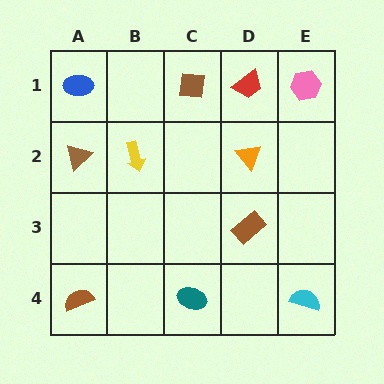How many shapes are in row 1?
4 shapes.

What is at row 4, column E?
A cyan semicircle.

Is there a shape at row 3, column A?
No, that cell is empty.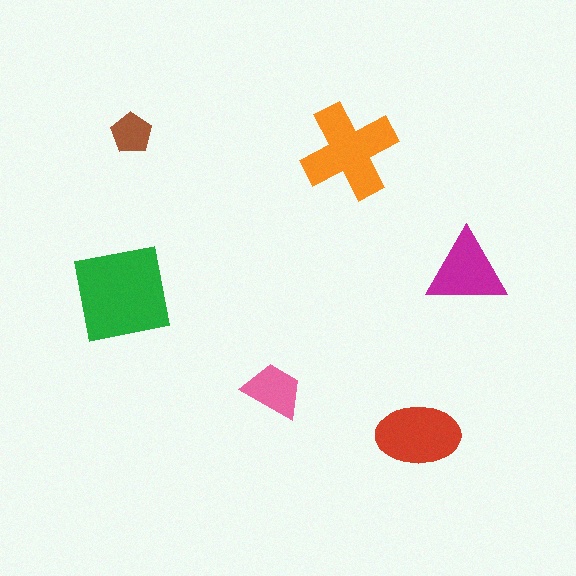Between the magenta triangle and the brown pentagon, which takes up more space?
The magenta triangle.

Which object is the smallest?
The brown pentagon.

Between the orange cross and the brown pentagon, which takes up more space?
The orange cross.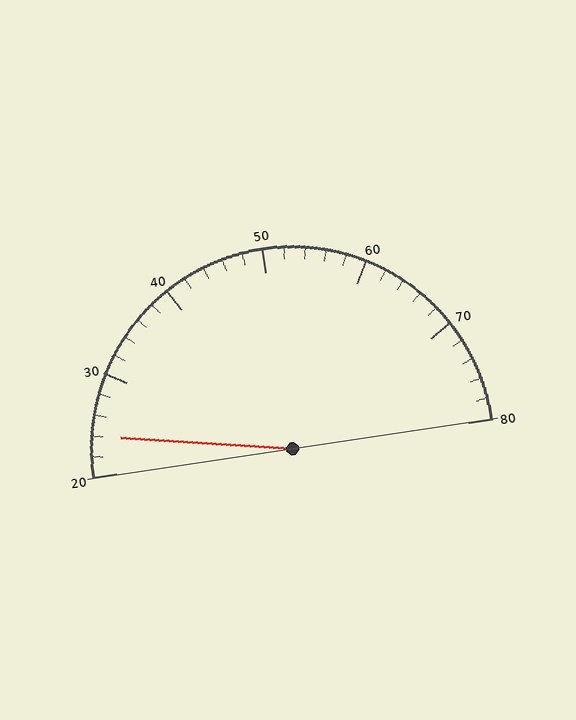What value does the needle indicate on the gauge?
The needle indicates approximately 24.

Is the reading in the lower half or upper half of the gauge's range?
The reading is in the lower half of the range (20 to 80).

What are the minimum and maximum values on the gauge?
The gauge ranges from 20 to 80.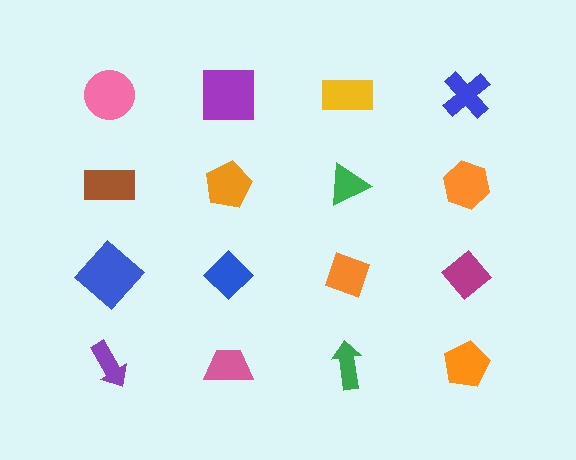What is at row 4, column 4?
An orange pentagon.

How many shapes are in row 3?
4 shapes.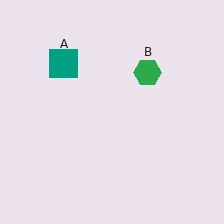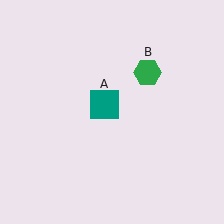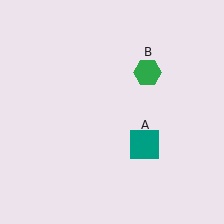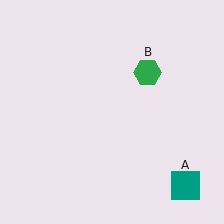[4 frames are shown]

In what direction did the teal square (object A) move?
The teal square (object A) moved down and to the right.